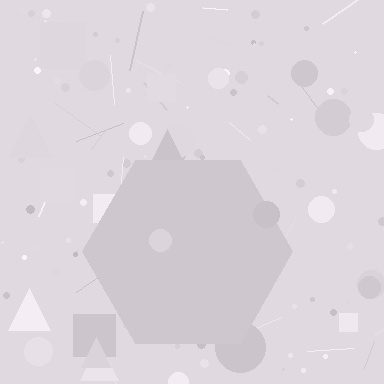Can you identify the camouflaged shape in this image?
The camouflaged shape is a hexagon.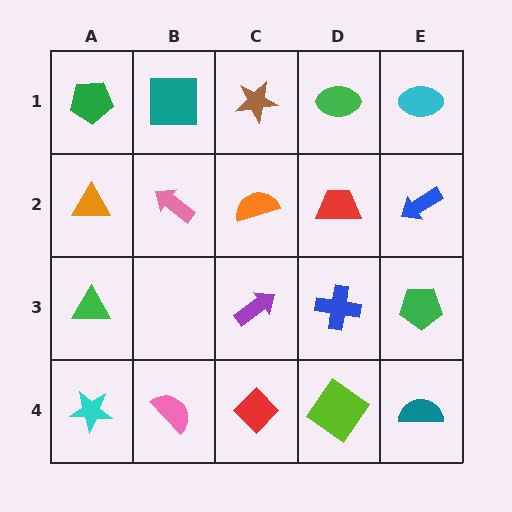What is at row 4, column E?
A teal semicircle.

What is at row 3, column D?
A blue cross.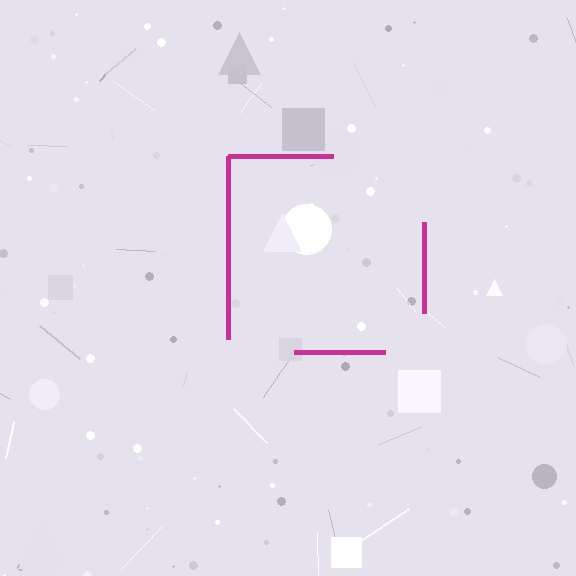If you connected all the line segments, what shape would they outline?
They would outline a square.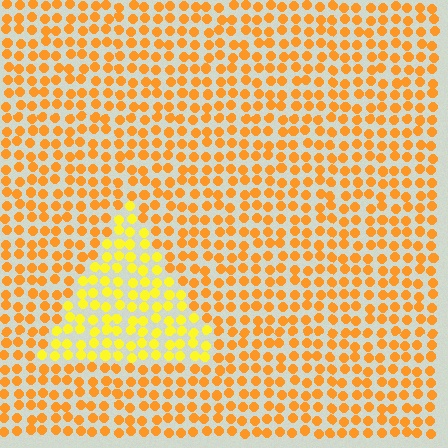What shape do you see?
I see a triangle.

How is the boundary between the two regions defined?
The boundary is defined purely by a slight shift in hue (about 27 degrees). Spacing, size, and orientation are identical on both sides.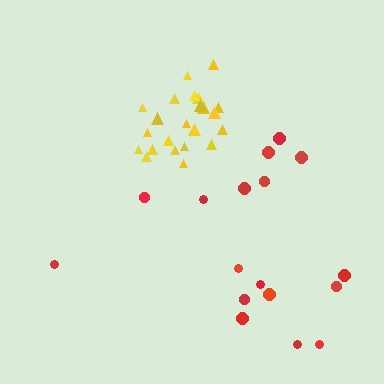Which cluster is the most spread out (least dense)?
Red.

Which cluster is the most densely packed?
Yellow.